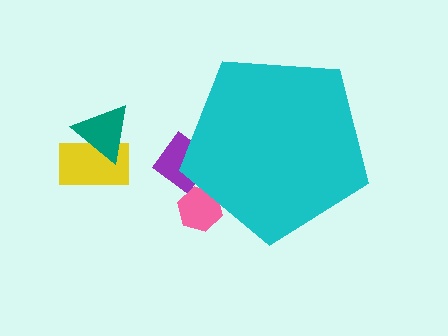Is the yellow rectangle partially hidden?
No, the yellow rectangle is fully visible.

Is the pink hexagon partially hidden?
Yes, the pink hexagon is partially hidden behind the cyan pentagon.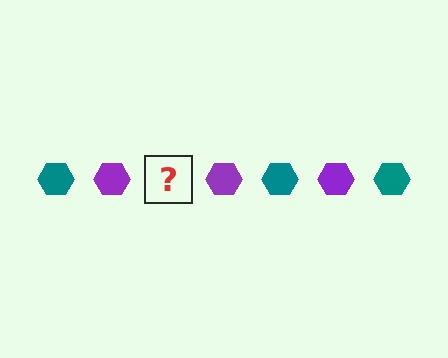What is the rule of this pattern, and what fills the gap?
The rule is that the pattern cycles through teal, purple hexagons. The gap should be filled with a teal hexagon.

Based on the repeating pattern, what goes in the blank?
The blank should be a teal hexagon.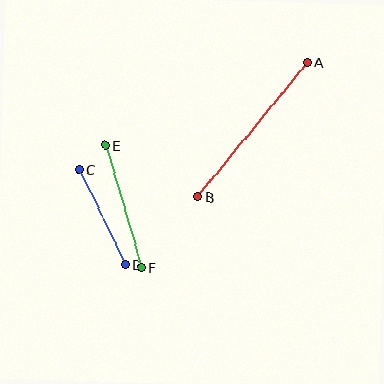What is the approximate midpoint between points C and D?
The midpoint is at approximately (102, 217) pixels.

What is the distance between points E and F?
The distance is approximately 127 pixels.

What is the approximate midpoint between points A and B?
The midpoint is at approximately (252, 130) pixels.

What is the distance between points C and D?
The distance is approximately 106 pixels.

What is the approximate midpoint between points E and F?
The midpoint is at approximately (123, 206) pixels.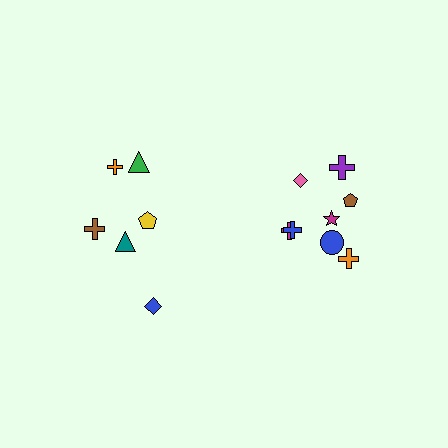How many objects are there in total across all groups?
There are 14 objects.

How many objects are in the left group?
There are 6 objects.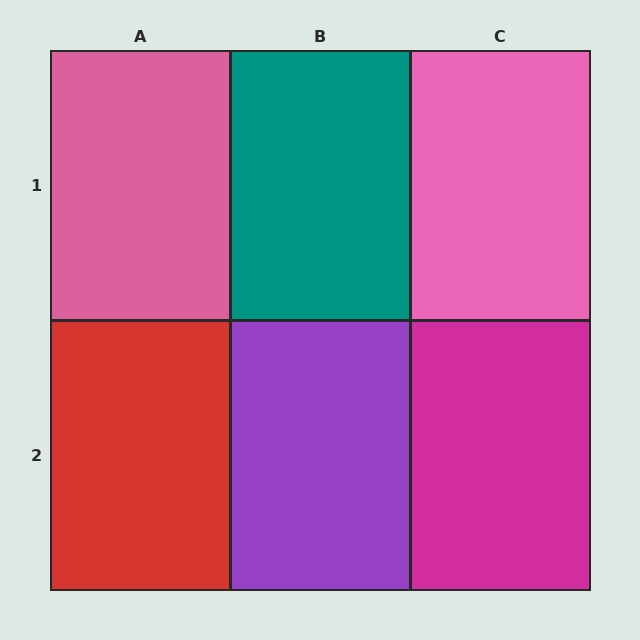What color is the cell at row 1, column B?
Teal.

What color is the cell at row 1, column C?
Pink.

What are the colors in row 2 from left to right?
Red, purple, magenta.